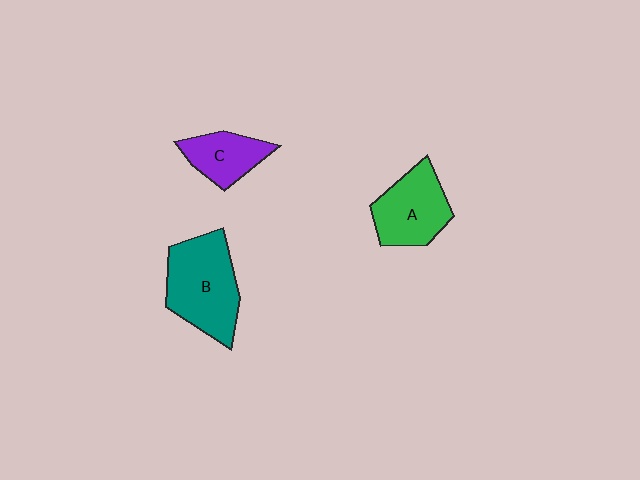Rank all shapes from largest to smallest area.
From largest to smallest: B (teal), A (green), C (purple).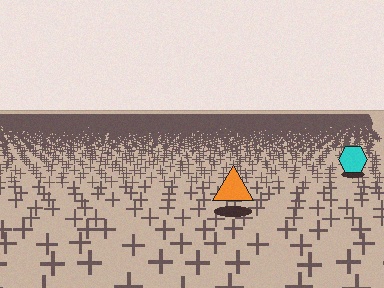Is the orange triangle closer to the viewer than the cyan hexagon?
Yes. The orange triangle is closer — you can tell from the texture gradient: the ground texture is coarser near it.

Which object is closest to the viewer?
The orange triangle is closest. The texture marks near it are larger and more spread out.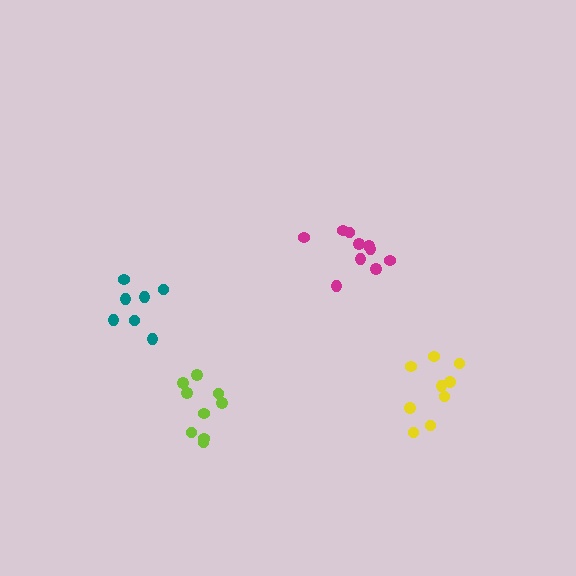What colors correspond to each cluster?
The clusters are colored: magenta, yellow, lime, teal.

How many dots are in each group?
Group 1: 10 dots, Group 2: 9 dots, Group 3: 9 dots, Group 4: 7 dots (35 total).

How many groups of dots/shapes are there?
There are 4 groups.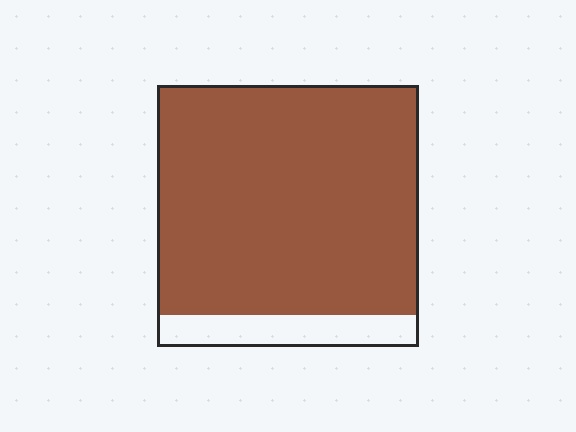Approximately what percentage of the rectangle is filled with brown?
Approximately 90%.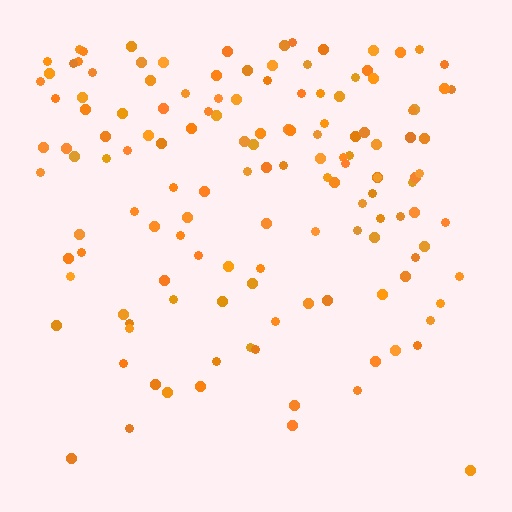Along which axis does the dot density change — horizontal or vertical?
Vertical.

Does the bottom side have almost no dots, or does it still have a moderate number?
Still a moderate number, just noticeably fewer than the top.